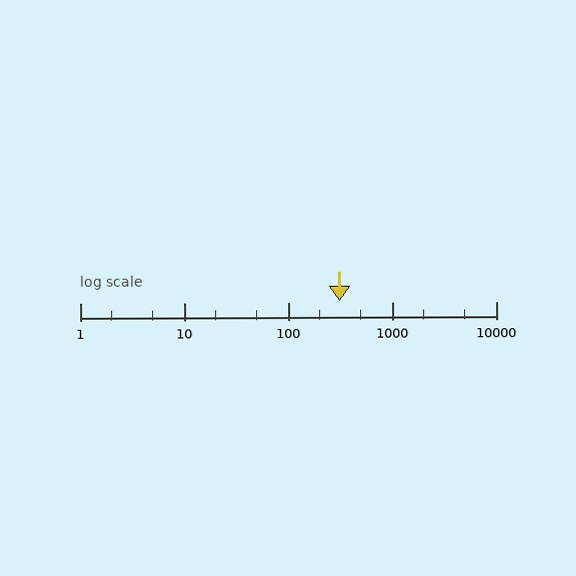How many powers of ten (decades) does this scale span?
The scale spans 4 decades, from 1 to 10000.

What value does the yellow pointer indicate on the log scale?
The pointer indicates approximately 310.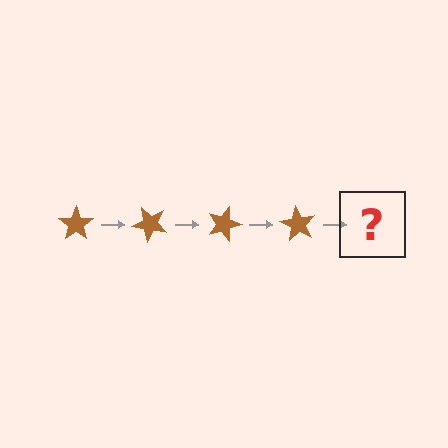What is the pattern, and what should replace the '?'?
The pattern is that the star rotates 45 degrees each step. The '?' should be a brown star rotated 180 degrees.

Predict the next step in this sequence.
The next step is a brown star rotated 180 degrees.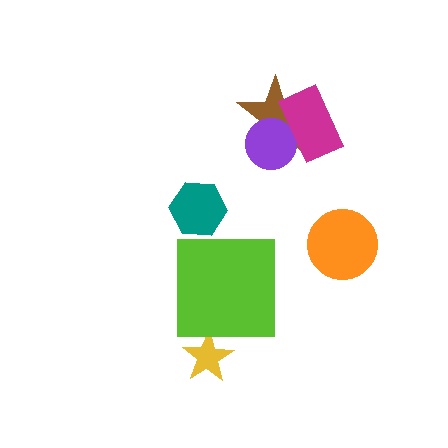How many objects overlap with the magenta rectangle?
2 objects overlap with the magenta rectangle.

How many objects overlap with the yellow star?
0 objects overlap with the yellow star.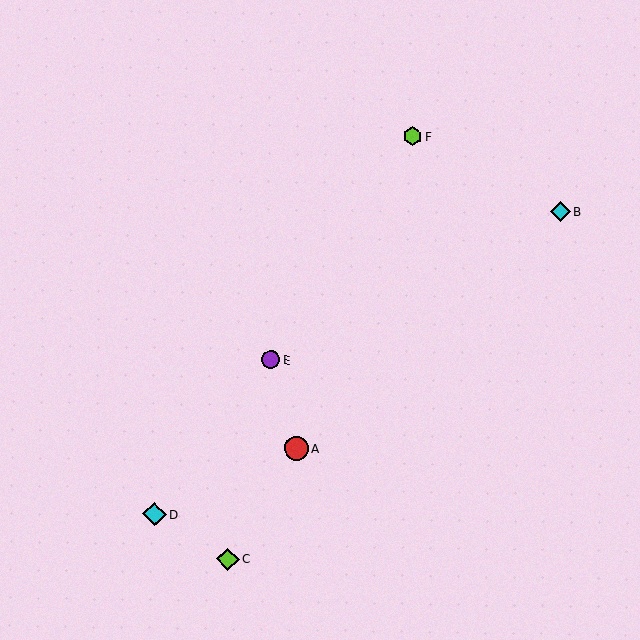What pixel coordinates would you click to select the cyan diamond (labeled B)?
Click at (560, 211) to select the cyan diamond B.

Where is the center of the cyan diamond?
The center of the cyan diamond is at (560, 211).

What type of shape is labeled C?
Shape C is a lime diamond.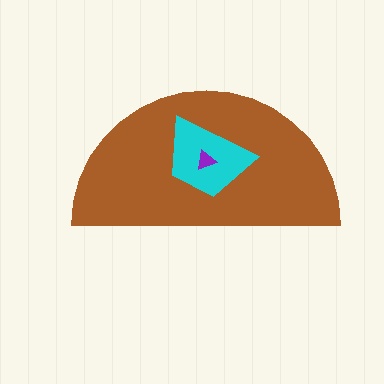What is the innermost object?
The purple triangle.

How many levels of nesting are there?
3.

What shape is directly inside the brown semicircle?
The cyan trapezoid.